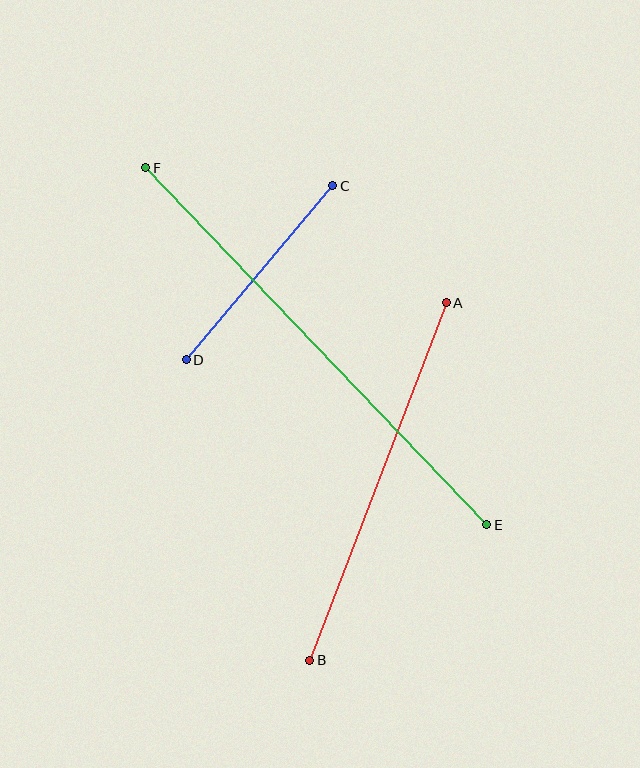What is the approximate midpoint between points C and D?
The midpoint is at approximately (259, 273) pixels.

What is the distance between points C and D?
The distance is approximately 227 pixels.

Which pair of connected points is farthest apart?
Points E and F are farthest apart.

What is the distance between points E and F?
The distance is approximately 494 pixels.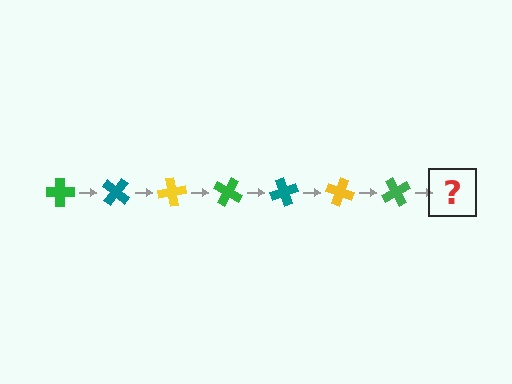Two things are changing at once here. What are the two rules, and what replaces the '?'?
The two rules are that it rotates 40 degrees each step and the color cycles through green, teal, and yellow. The '?' should be a teal cross, rotated 280 degrees from the start.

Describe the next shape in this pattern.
It should be a teal cross, rotated 280 degrees from the start.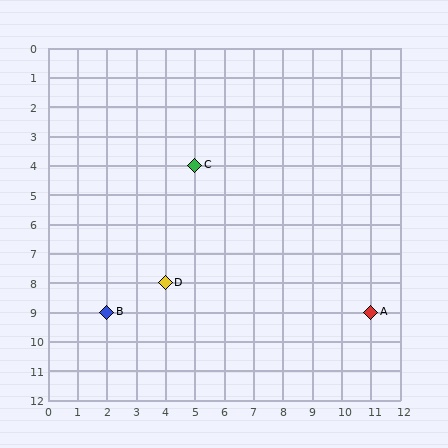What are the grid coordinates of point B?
Point B is at grid coordinates (2, 9).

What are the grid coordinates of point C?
Point C is at grid coordinates (5, 4).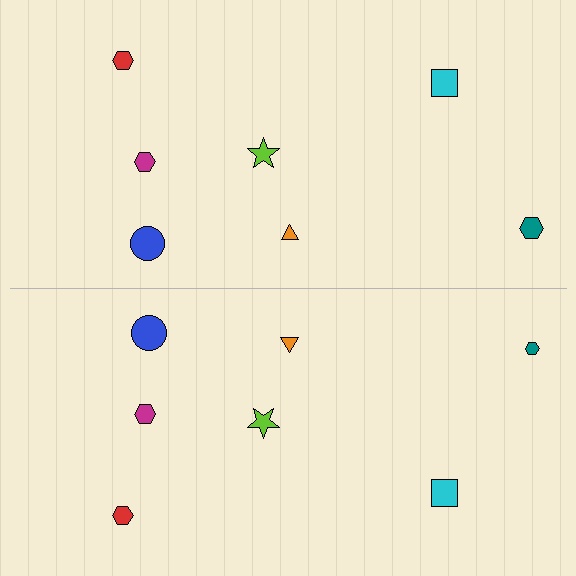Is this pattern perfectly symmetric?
No, the pattern is not perfectly symmetric. The teal hexagon on the bottom side has a different size than its mirror counterpart.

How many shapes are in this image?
There are 14 shapes in this image.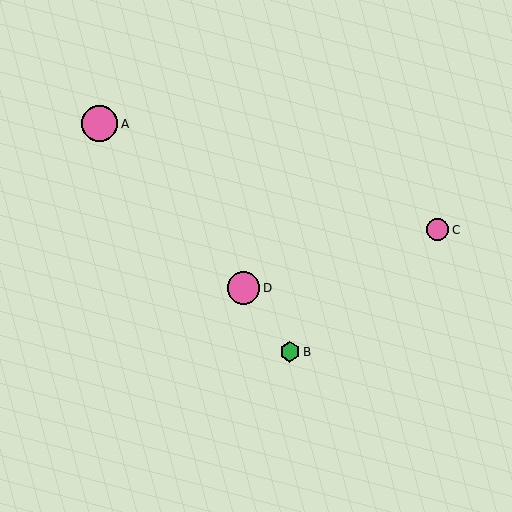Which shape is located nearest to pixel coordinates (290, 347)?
The green hexagon (labeled B) at (290, 352) is nearest to that location.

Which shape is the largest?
The pink circle (labeled A) is the largest.